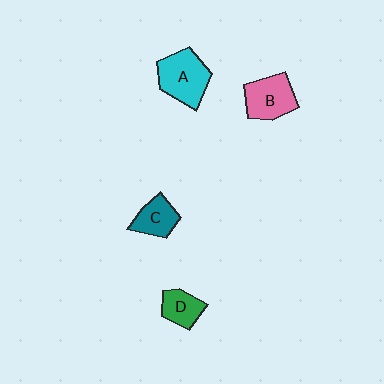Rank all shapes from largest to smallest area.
From largest to smallest: A (cyan), B (pink), C (teal), D (green).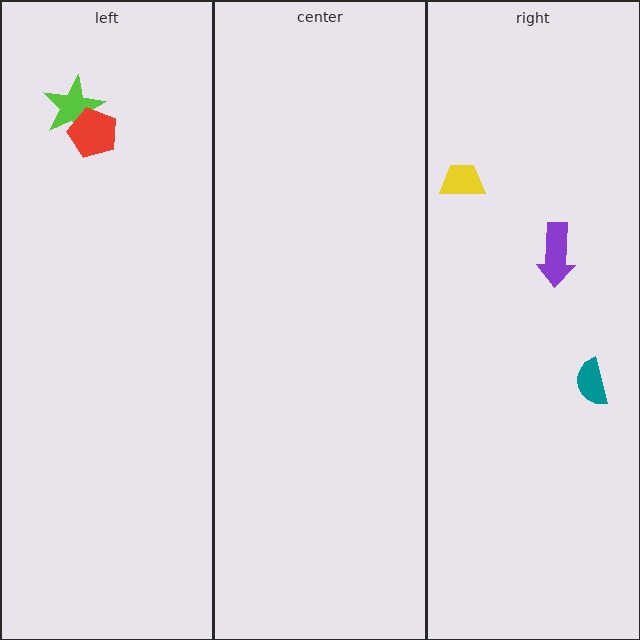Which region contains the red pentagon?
The left region.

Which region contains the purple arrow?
The right region.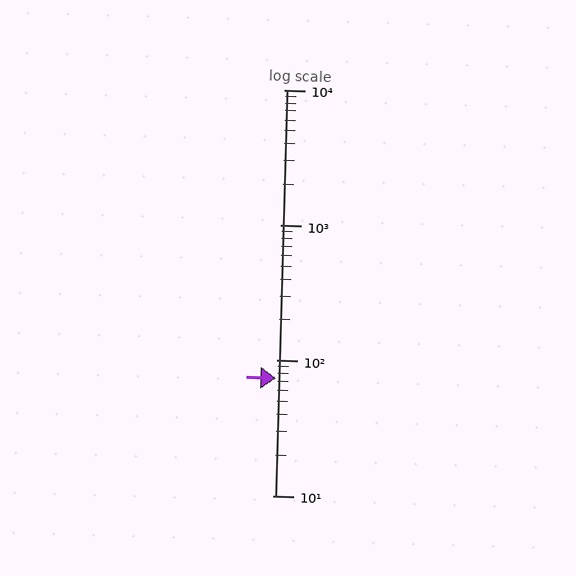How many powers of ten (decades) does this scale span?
The scale spans 3 decades, from 10 to 10000.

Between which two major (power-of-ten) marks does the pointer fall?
The pointer is between 10 and 100.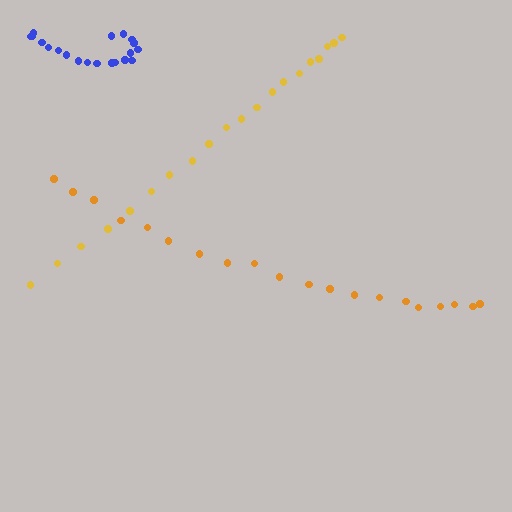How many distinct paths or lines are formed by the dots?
There are 3 distinct paths.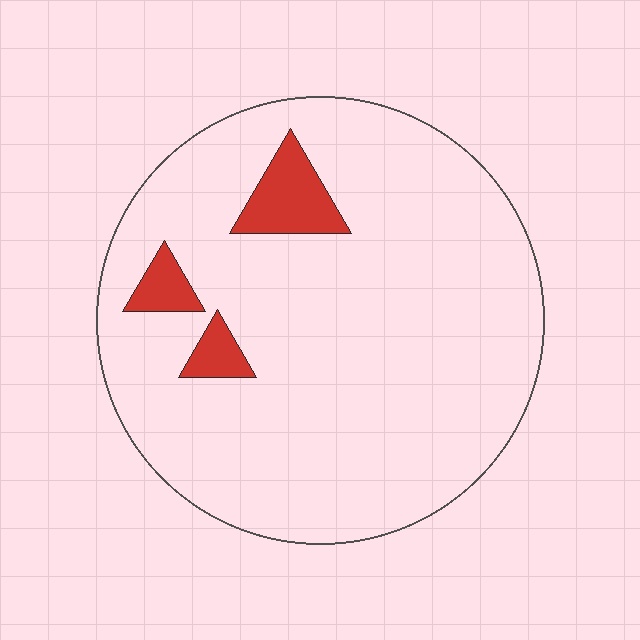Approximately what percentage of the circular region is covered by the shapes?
Approximately 10%.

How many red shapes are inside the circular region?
3.